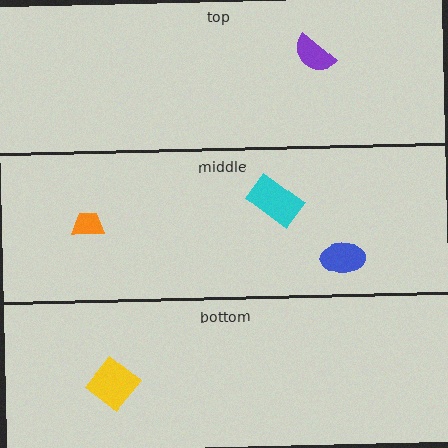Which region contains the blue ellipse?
The middle region.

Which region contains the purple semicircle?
The top region.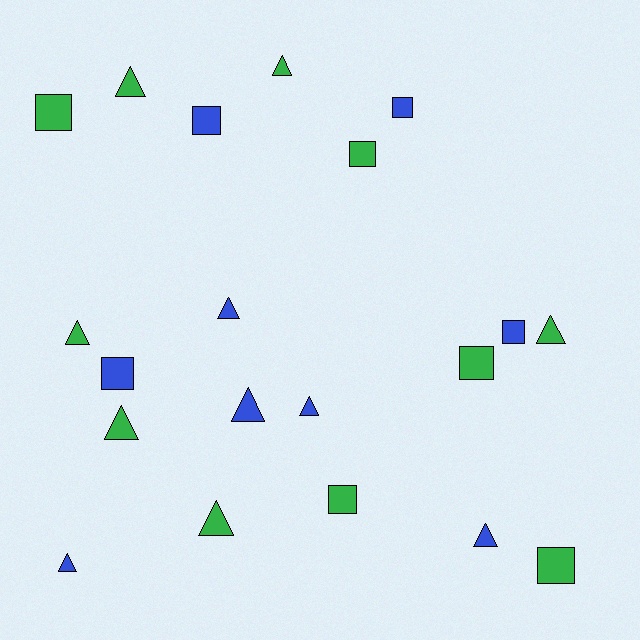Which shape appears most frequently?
Triangle, with 11 objects.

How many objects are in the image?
There are 20 objects.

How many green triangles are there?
There are 6 green triangles.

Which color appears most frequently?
Green, with 11 objects.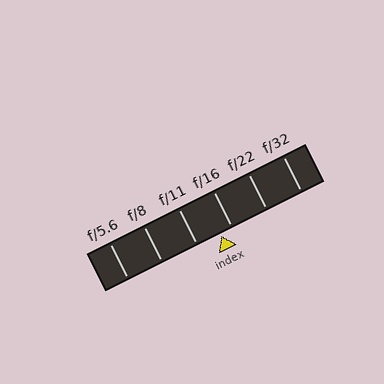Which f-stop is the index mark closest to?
The index mark is closest to f/16.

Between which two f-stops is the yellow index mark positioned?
The index mark is between f/11 and f/16.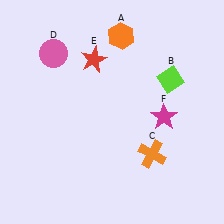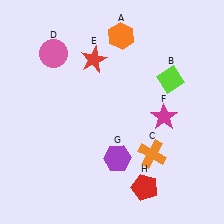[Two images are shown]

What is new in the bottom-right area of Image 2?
A red pentagon (H) was added in the bottom-right area of Image 2.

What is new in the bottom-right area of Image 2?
A purple hexagon (G) was added in the bottom-right area of Image 2.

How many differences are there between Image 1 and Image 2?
There are 2 differences between the two images.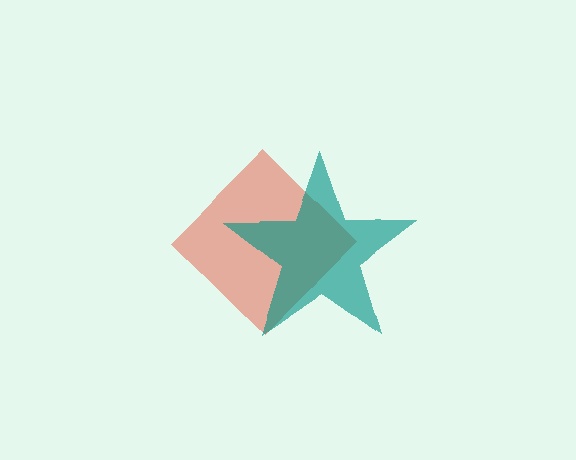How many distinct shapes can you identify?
There are 2 distinct shapes: a red diamond, a teal star.